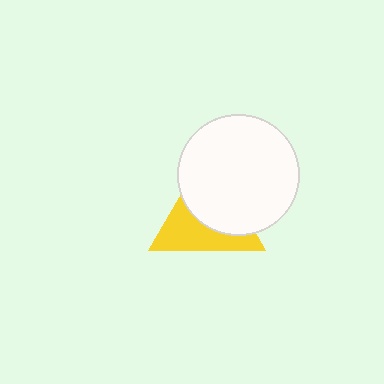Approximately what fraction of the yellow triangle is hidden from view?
Roughly 53% of the yellow triangle is hidden behind the white circle.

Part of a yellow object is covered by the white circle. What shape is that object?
It is a triangle.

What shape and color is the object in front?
The object in front is a white circle.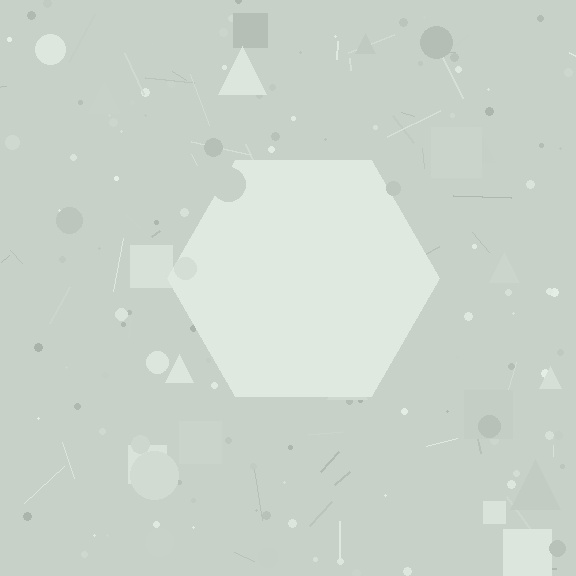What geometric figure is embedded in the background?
A hexagon is embedded in the background.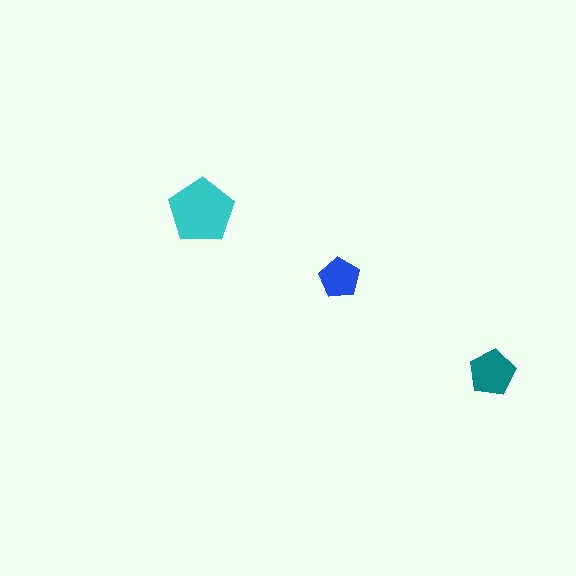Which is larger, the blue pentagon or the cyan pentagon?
The cyan one.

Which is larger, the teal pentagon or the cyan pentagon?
The cyan one.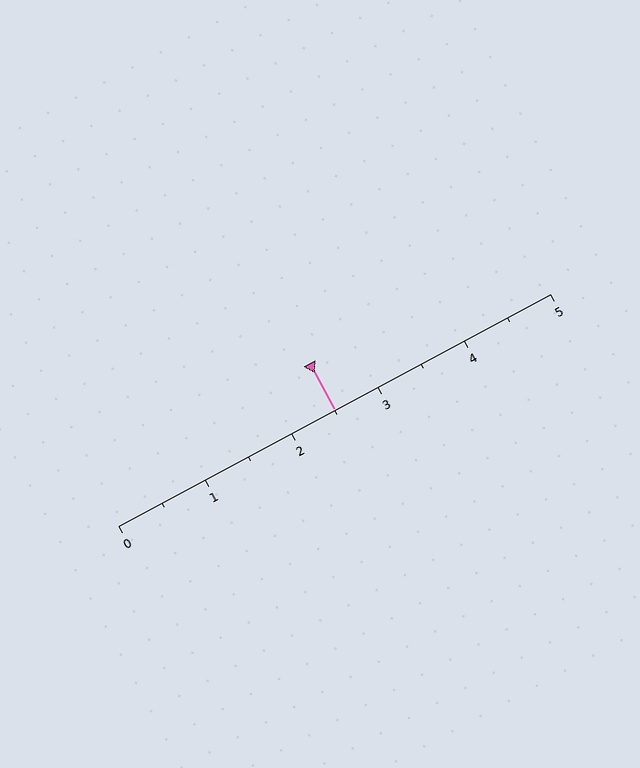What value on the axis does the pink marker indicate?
The marker indicates approximately 2.5.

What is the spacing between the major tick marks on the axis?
The major ticks are spaced 1 apart.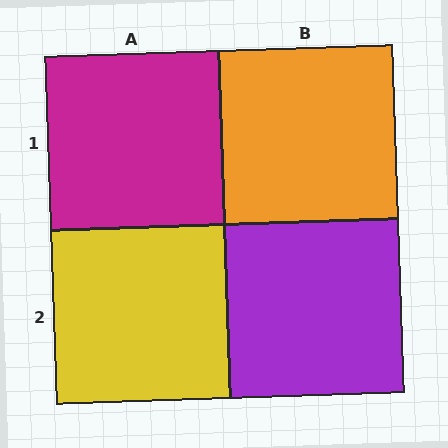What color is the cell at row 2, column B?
Purple.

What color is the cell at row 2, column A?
Yellow.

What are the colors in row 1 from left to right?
Magenta, orange.